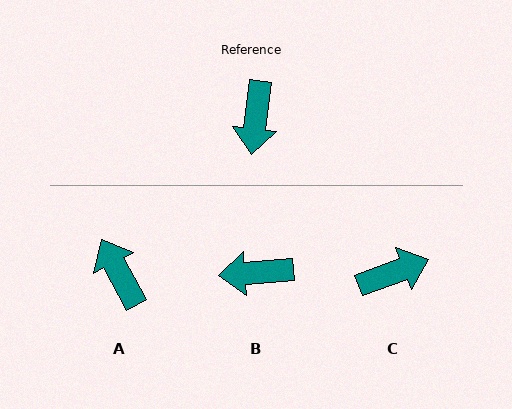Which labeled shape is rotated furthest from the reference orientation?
A, about 145 degrees away.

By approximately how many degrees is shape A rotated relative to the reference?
Approximately 145 degrees clockwise.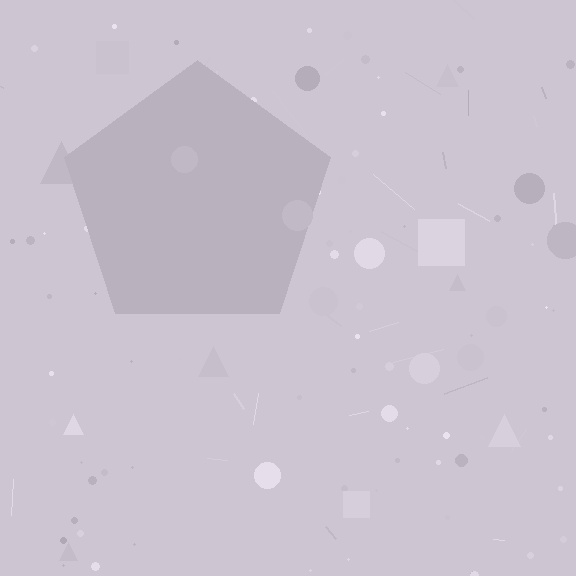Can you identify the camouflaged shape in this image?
The camouflaged shape is a pentagon.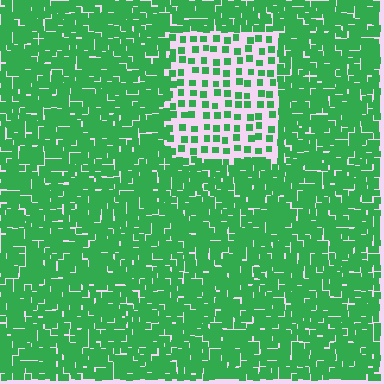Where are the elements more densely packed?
The elements are more densely packed outside the rectangle boundary.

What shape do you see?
I see a rectangle.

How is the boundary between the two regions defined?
The boundary is defined by a change in element density (approximately 3.1x ratio). All elements are the same color, size, and shape.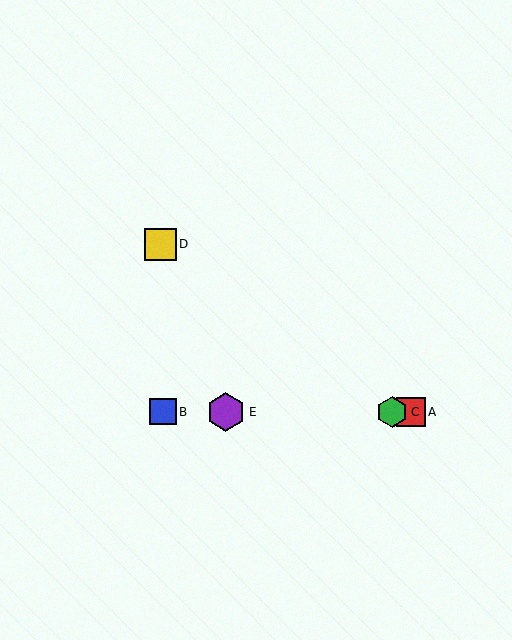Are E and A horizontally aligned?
Yes, both are at y≈412.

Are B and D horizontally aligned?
No, B is at y≈412 and D is at y≈244.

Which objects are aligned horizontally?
Objects A, B, C, E are aligned horizontally.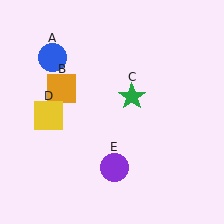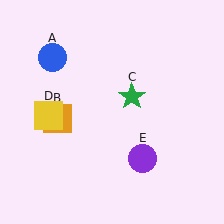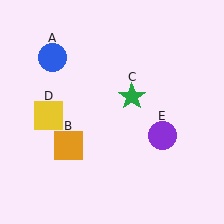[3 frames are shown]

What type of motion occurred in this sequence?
The orange square (object B), purple circle (object E) rotated counterclockwise around the center of the scene.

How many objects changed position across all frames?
2 objects changed position: orange square (object B), purple circle (object E).